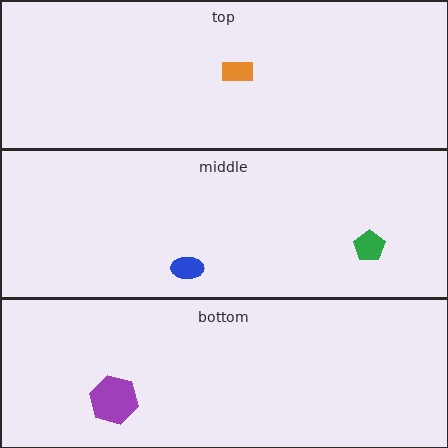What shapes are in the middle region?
The blue ellipse, the green pentagon.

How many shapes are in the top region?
1.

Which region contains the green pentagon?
The middle region.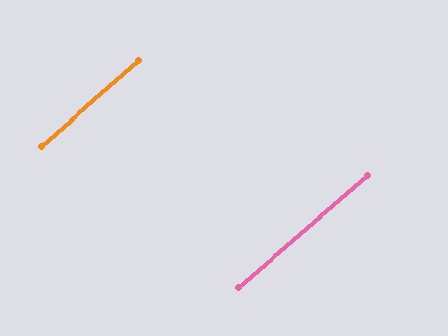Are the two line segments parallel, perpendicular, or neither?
Parallel — their directions differ by only 0.9°.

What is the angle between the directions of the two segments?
Approximately 1 degree.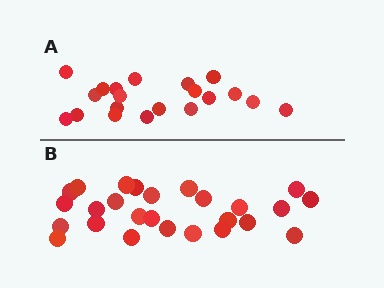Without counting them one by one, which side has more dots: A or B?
Region B (the bottom region) has more dots.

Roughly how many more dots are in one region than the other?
Region B has about 6 more dots than region A.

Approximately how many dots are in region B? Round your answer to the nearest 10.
About 30 dots. (The exact count is 26, which rounds to 30.)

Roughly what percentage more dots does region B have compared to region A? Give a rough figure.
About 30% more.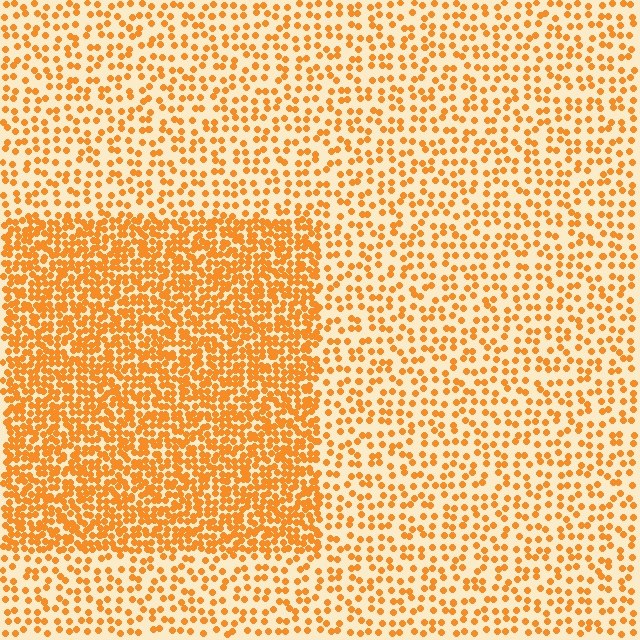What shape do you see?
I see a rectangle.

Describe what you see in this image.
The image contains small orange elements arranged at two different densities. A rectangle-shaped region is visible where the elements are more densely packed than the surrounding area.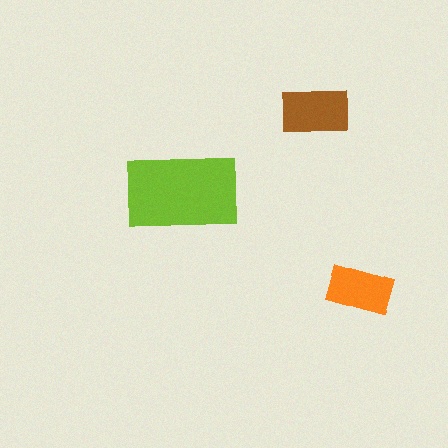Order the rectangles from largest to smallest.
the lime one, the brown one, the orange one.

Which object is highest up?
The brown rectangle is topmost.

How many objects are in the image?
There are 3 objects in the image.